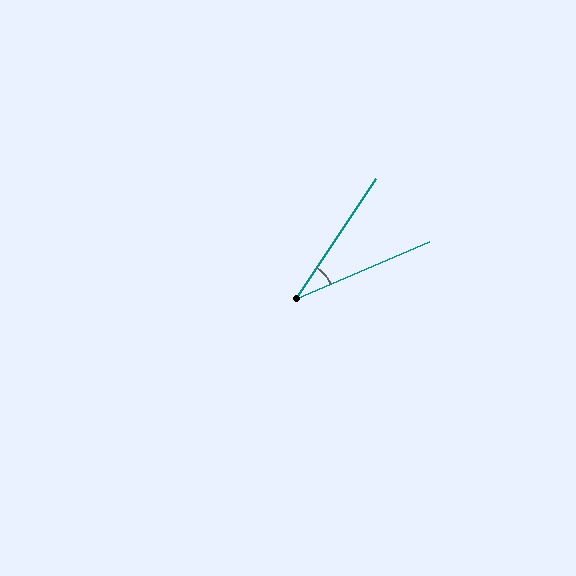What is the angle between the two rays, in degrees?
Approximately 33 degrees.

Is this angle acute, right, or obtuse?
It is acute.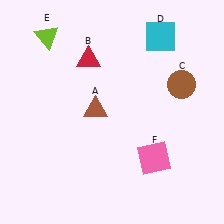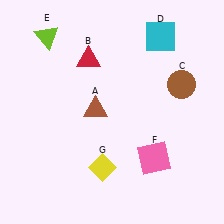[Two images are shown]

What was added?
A yellow diamond (G) was added in Image 2.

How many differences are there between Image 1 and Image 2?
There is 1 difference between the two images.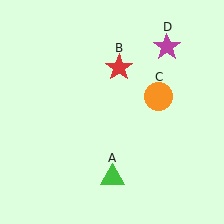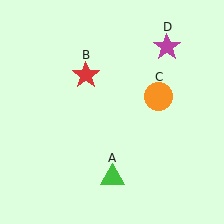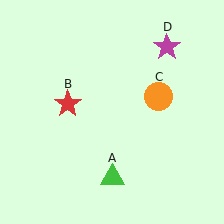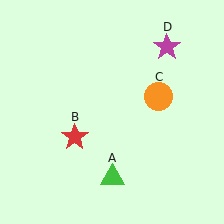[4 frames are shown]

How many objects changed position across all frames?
1 object changed position: red star (object B).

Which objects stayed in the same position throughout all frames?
Green triangle (object A) and orange circle (object C) and magenta star (object D) remained stationary.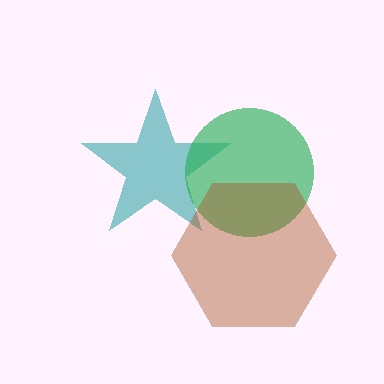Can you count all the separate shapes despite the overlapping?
Yes, there are 3 separate shapes.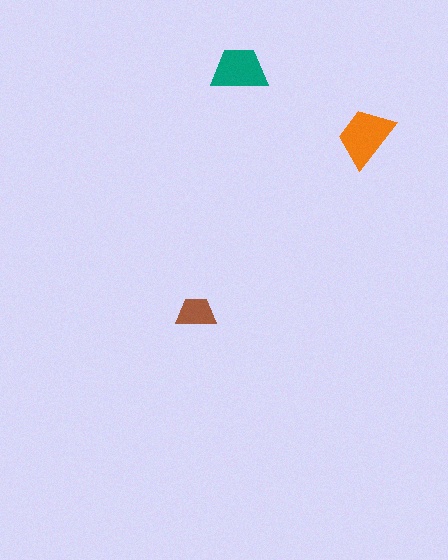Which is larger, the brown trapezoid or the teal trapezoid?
The teal one.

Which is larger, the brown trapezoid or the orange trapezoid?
The orange one.